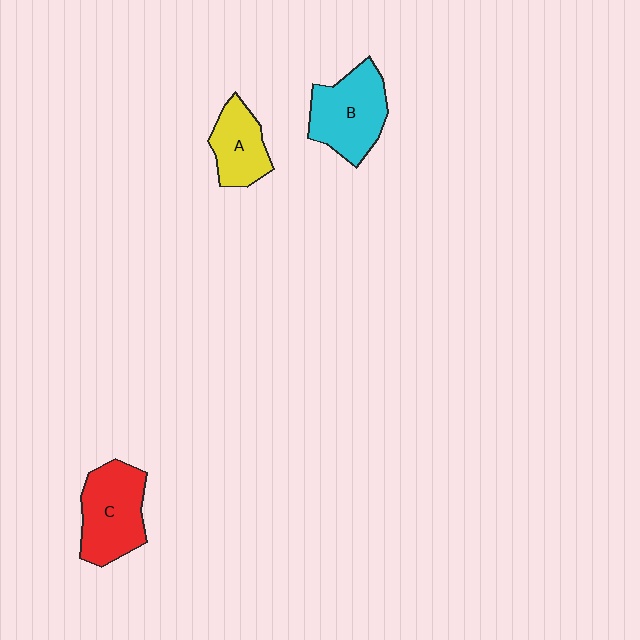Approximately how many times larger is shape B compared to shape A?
Approximately 1.4 times.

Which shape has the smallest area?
Shape A (yellow).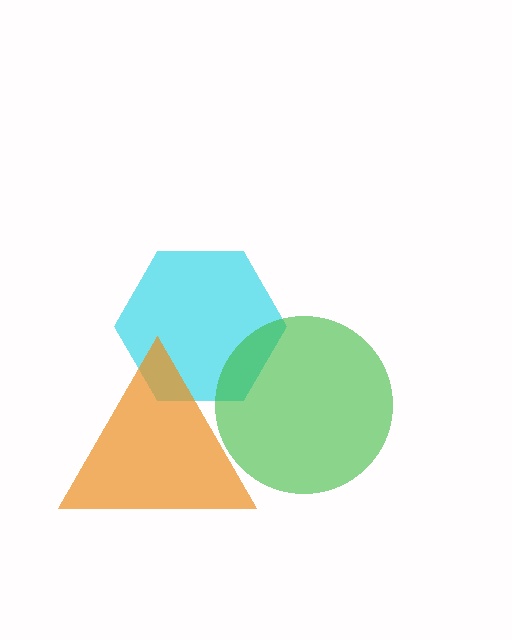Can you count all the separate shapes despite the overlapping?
Yes, there are 3 separate shapes.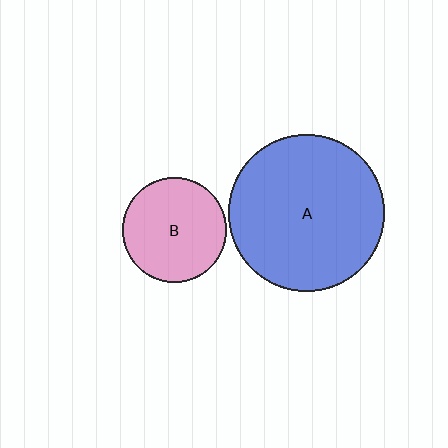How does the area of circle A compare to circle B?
Approximately 2.3 times.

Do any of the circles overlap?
No, none of the circles overlap.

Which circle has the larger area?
Circle A (blue).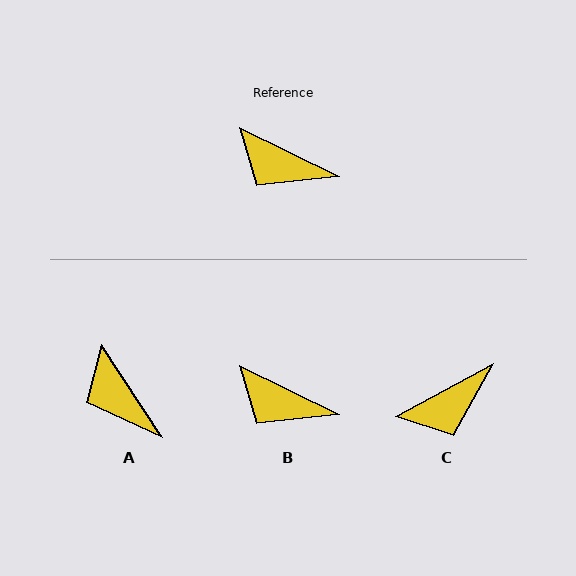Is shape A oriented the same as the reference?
No, it is off by about 31 degrees.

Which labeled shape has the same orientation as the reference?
B.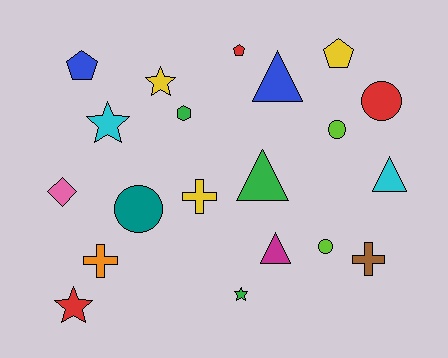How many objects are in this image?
There are 20 objects.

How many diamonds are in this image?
There is 1 diamond.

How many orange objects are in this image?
There is 1 orange object.